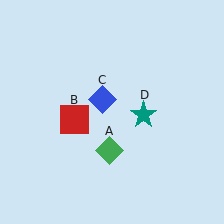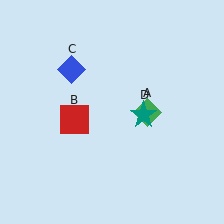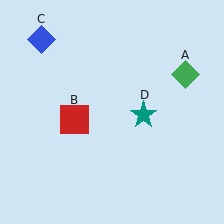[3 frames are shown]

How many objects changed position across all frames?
2 objects changed position: green diamond (object A), blue diamond (object C).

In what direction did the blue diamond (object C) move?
The blue diamond (object C) moved up and to the left.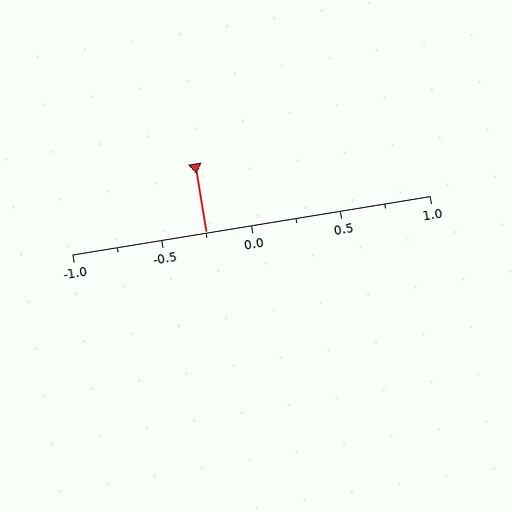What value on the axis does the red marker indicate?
The marker indicates approximately -0.25.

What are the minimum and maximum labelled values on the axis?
The axis runs from -1.0 to 1.0.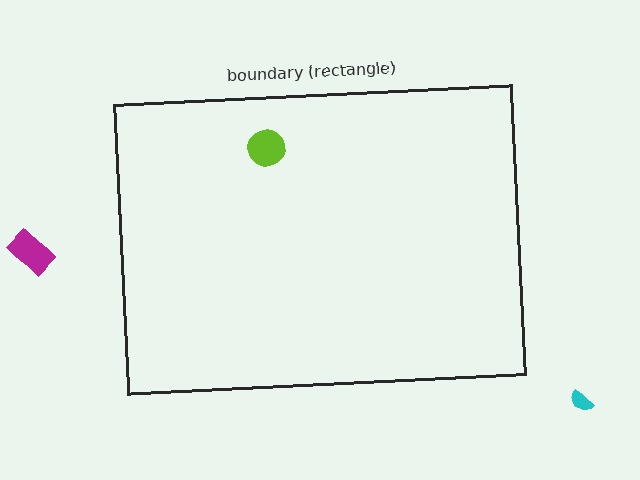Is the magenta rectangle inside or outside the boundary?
Outside.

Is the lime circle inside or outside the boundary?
Inside.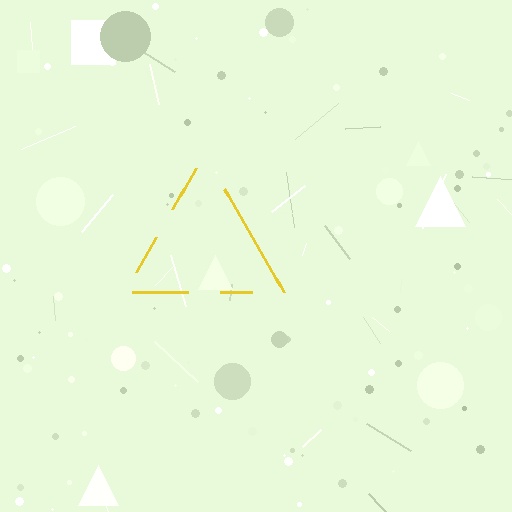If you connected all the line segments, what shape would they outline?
They would outline a triangle.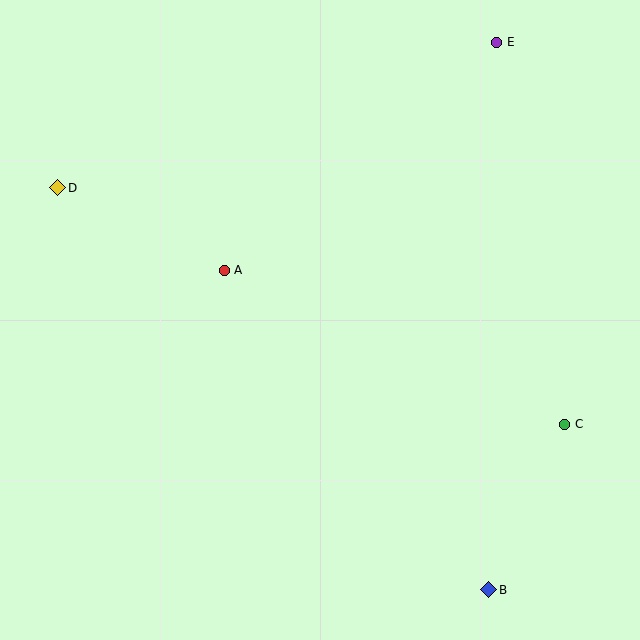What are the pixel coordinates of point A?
Point A is at (224, 270).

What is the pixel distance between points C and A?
The distance between C and A is 374 pixels.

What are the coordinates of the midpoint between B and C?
The midpoint between B and C is at (527, 507).